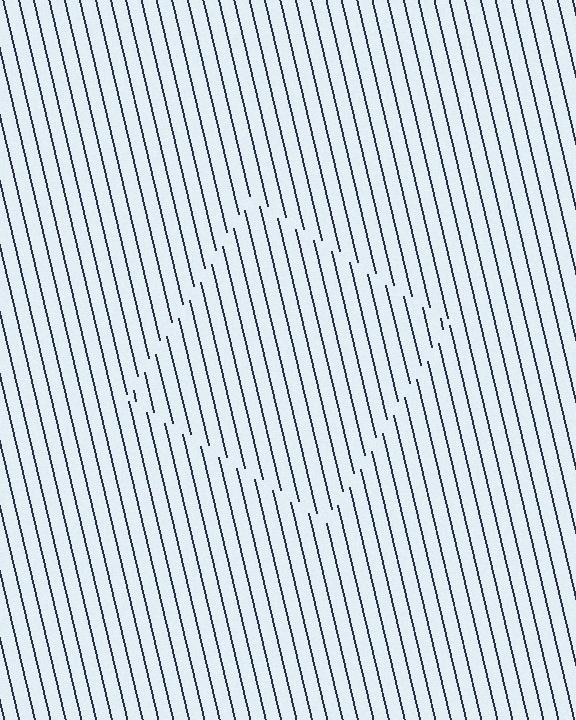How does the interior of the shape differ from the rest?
The interior of the shape contains the same grating, shifted by half a period — the contour is defined by the phase discontinuity where line-ends from the inner and outer gratings abut.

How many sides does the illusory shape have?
4 sides — the line-ends trace a square.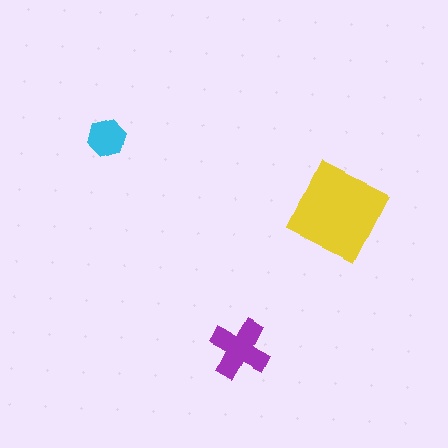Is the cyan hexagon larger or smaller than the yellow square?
Smaller.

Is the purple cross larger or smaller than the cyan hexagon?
Larger.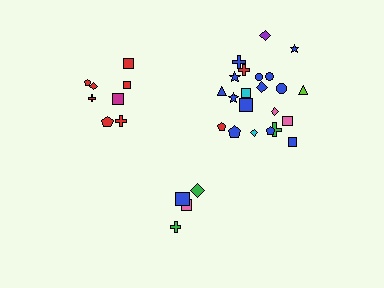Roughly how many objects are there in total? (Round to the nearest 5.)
Roughly 35 objects in total.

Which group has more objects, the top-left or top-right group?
The top-right group.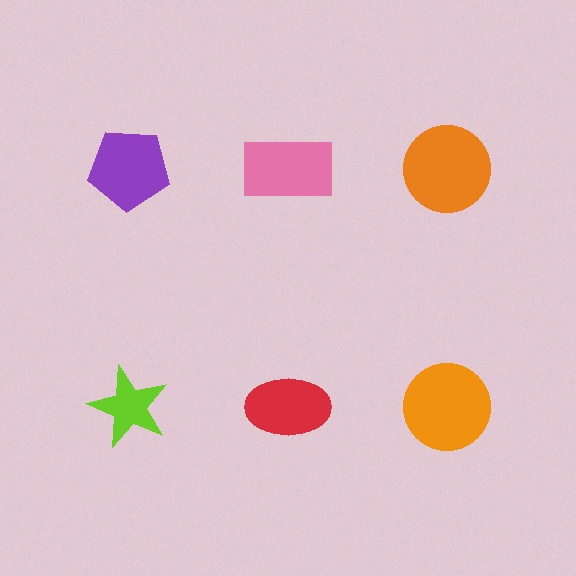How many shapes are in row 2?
3 shapes.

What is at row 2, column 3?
An orange circle.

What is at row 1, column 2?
A pink rectangle.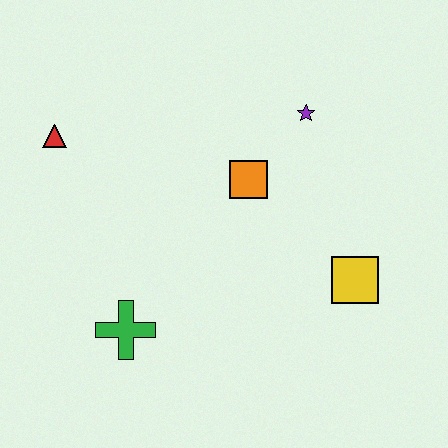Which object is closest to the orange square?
The purple star is closest to the orange square.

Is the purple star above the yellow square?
Yes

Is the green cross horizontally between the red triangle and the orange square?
Yes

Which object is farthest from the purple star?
The green cross is farthest from the purple star.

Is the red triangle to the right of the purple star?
No